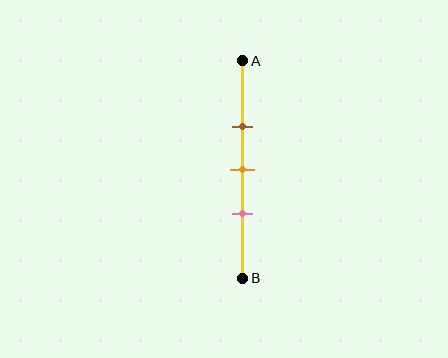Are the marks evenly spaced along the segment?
Yes, the marks are approximately evenly spaced.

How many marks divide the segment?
There are 3 marks dividing the segment.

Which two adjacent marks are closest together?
The orange and pink marks are the closest adjacent pair.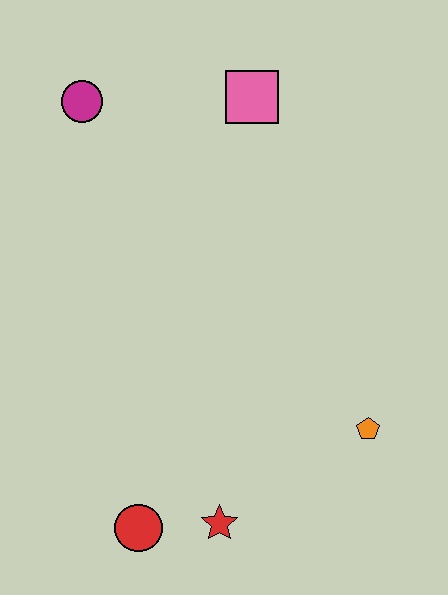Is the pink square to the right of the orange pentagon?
No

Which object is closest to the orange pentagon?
The red star is closest to the orange pentagon.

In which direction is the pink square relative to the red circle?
The pink square is above the red circle.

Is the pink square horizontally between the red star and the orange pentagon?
Yes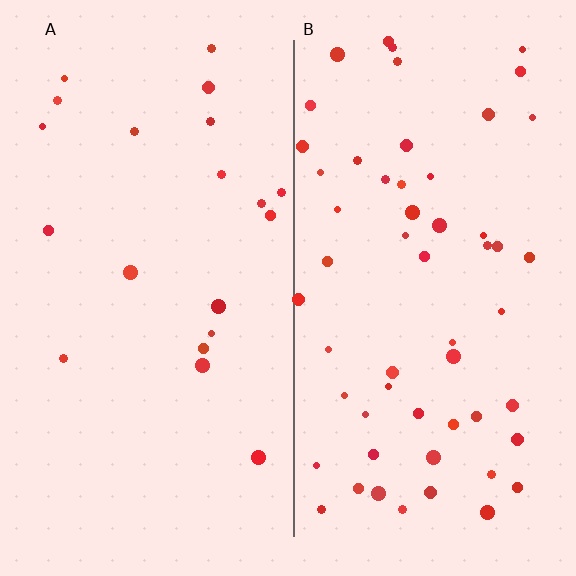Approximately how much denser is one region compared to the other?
Approximately 2.8× — region B over region A.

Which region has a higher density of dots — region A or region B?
B (the right).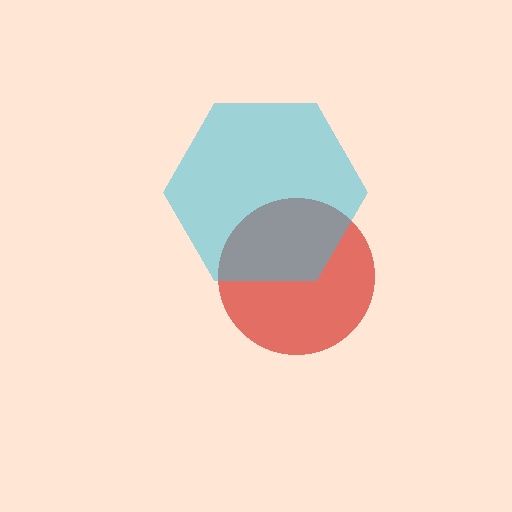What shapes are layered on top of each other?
The layered shapes are: a red circle, a cyan hexagon.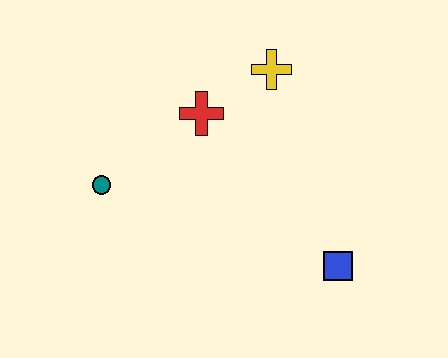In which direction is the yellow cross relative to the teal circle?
The yellow cross is to the right of the teal circle.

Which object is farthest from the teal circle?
The blue square is farthest from the teal circle.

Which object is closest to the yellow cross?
The red cross is closest to the yellow cross.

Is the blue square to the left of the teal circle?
No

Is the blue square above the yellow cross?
No